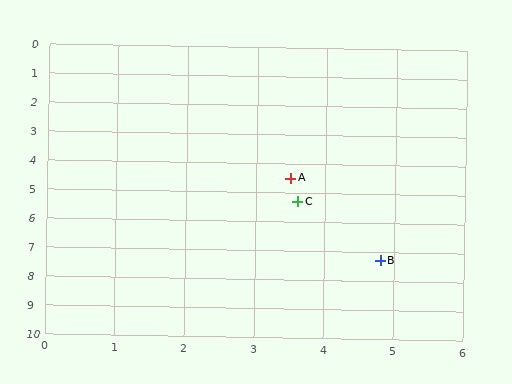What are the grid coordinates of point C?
Point C is at approximately (3.6, 5.3).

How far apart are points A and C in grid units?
Points A and C are about 0.8 grid units apart.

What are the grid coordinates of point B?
Point B is at approximately (4.8, 7.3).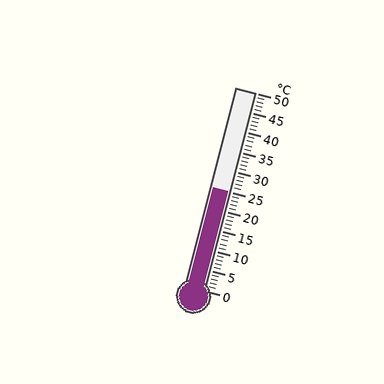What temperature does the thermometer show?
The thermometer shows approximately 25°C.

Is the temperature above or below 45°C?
The temperature is below 45°C.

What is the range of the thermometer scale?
The thermometer scale ranges from 0°C to 50°C.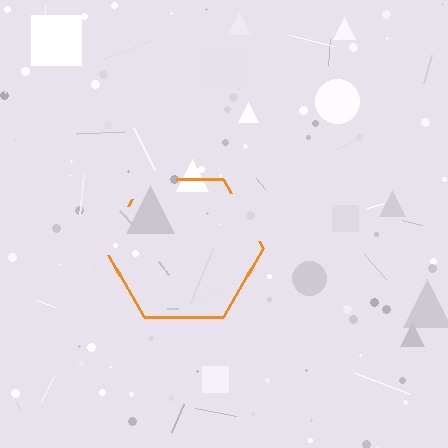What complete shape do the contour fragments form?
The contour fragments form a hexagon.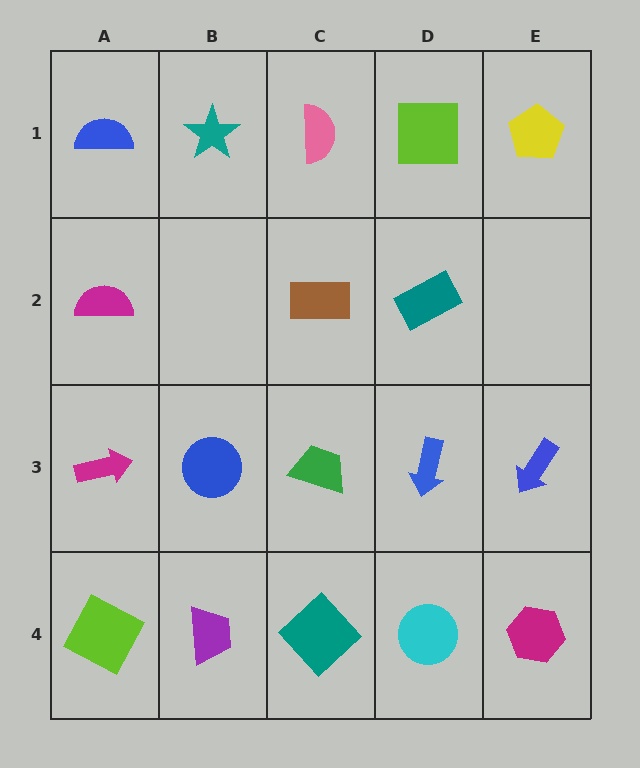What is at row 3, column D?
A blue arrow.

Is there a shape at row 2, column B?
No, that cell is empty.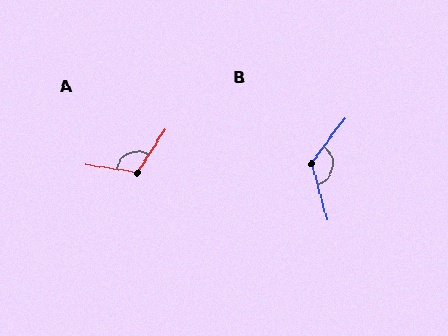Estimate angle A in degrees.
Approximately 114 degrees.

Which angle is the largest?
B, at approximately 128 degrees.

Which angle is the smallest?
A, at approximately 114 degrees.